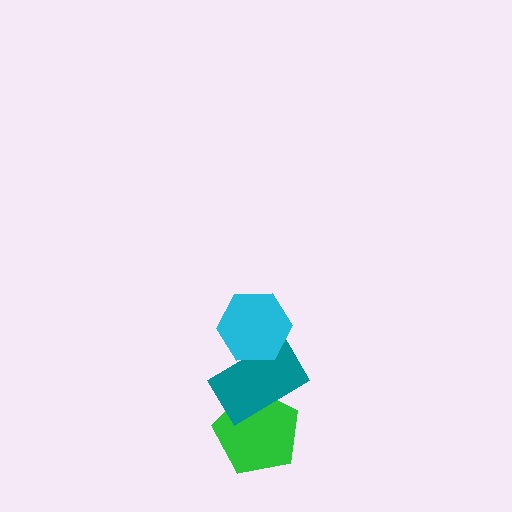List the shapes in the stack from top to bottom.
From top to bottom: the cyan hexagon, the teal rectangle, the green pentagon.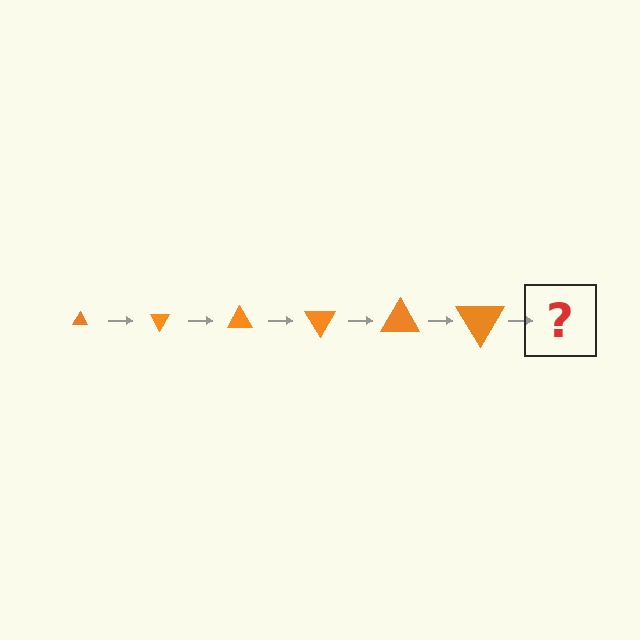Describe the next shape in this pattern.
It should be a triangle, larger than the previous one and rotated 360 degrees from the start.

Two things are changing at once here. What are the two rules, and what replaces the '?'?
The two rules are that the triangle grows larger each step and it rotates 60 degrees each step. The '?' should be a triangle, larger than the previous one and rotated 360 degrees from the start.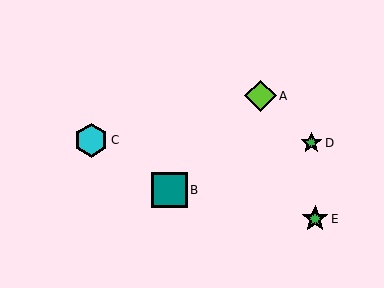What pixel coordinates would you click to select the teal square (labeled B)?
Click at (170, 190) to select the teal square B.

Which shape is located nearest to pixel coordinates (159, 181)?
The teal square (labeled B) at (170, 190) is nearest to that location.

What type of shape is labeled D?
Shape D is a green star.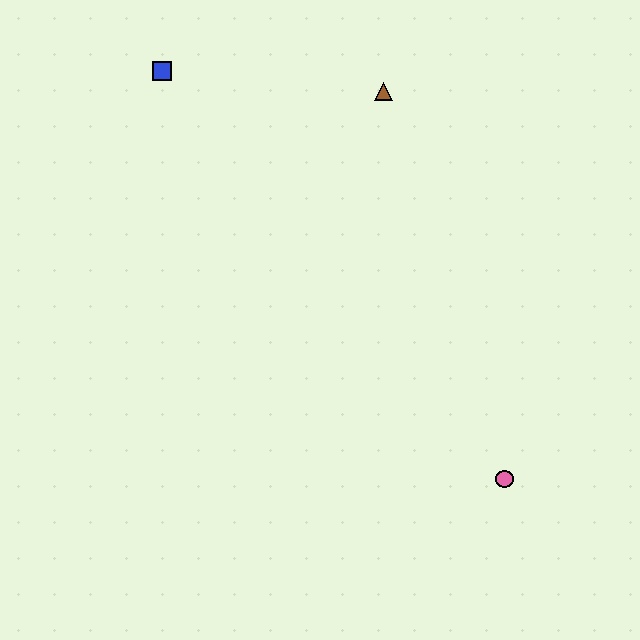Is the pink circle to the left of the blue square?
No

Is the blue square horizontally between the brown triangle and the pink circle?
No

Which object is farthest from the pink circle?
The blue square is farthest from the pink circle.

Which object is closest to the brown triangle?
The blue square is closest to the brown triangle.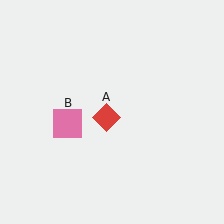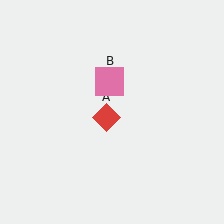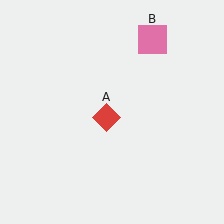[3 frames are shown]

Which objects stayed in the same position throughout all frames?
Red diamond (object A) remained stationary.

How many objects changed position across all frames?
1 object changed position: pink square (object B).